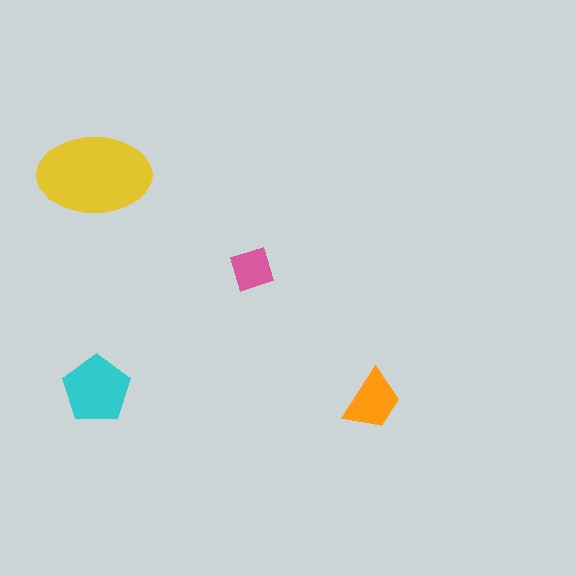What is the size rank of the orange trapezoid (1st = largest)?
3rd.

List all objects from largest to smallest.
The yellow ellipse, the cyan pentagon, the orange trapezoid, the pink diamond.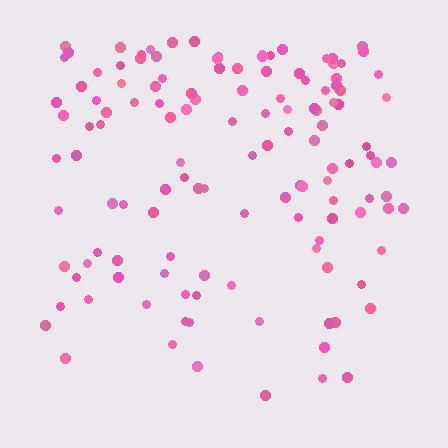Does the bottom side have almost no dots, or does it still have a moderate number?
Still a moderate number, just noticeably fewer than the top.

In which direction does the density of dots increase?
From bottom to top, with the top side densest.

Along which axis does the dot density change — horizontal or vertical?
Vertical.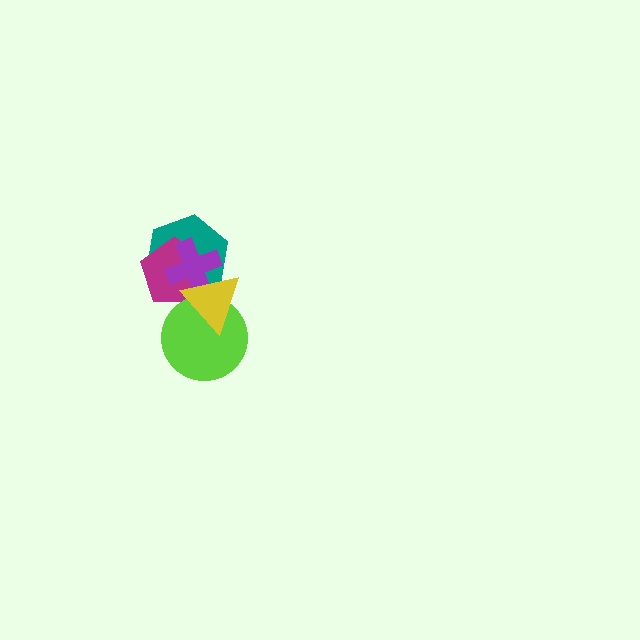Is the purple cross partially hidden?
Yes, it is partially covered by another shape.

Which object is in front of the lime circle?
The yellow triangle is in front of the lime circle.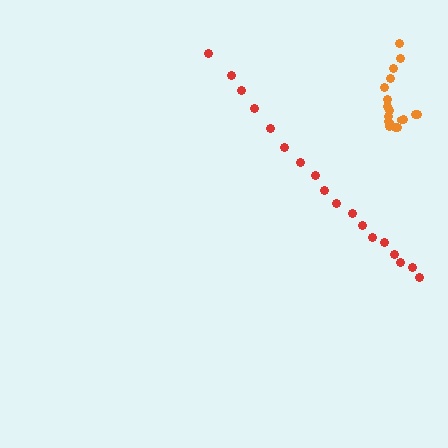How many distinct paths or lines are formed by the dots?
There are 2 distinct paths.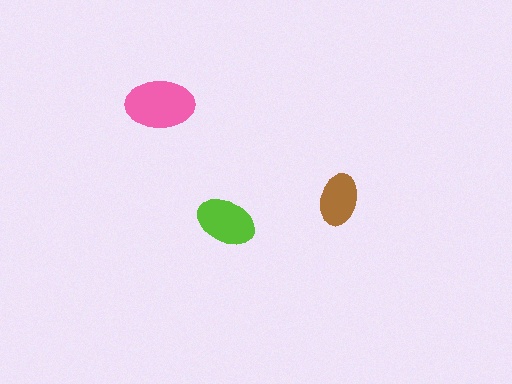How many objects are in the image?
There are 3 objects in the image.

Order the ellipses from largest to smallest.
the pink one, the lime one, the brown one.